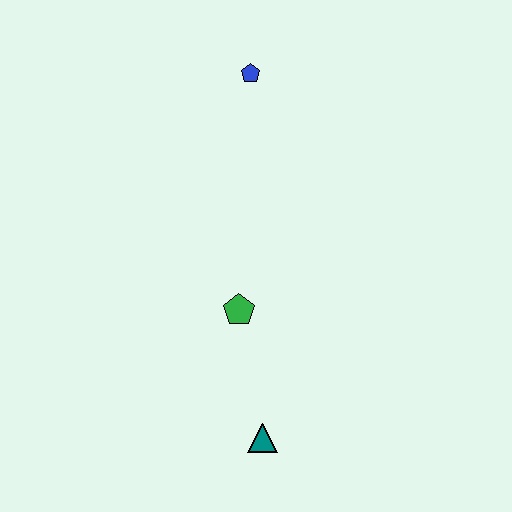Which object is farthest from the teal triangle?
The blue pentagon is farthest from the teal triangle.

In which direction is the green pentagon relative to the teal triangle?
The green pentagon is above the teal triangle.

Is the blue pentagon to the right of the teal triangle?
No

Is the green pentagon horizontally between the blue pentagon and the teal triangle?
No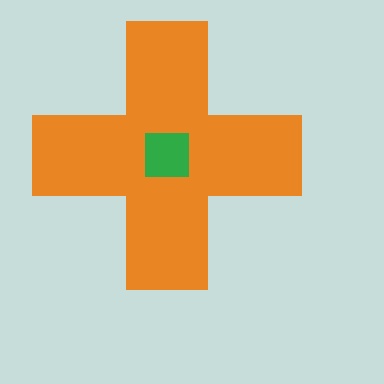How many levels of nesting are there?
2.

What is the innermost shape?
The green square.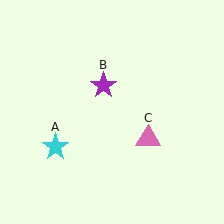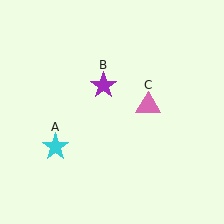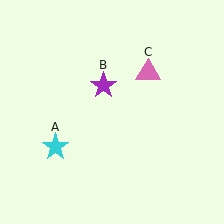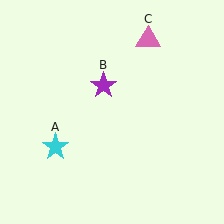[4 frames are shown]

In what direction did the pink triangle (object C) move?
The pink triangle (object C) moved up.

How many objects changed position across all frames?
1 object changed position: pink triangle (object C).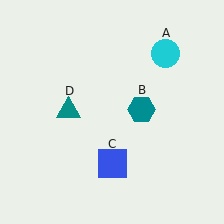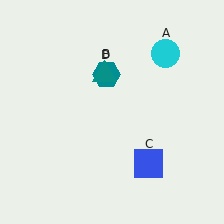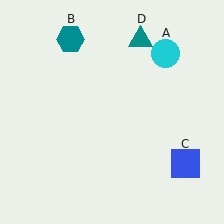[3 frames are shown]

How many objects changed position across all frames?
3 objects changed position: teal hexagon (object B), blue square (object C), teal triangle (object D).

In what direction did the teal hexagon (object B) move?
The teal hexagon (object B) moved up and to the left.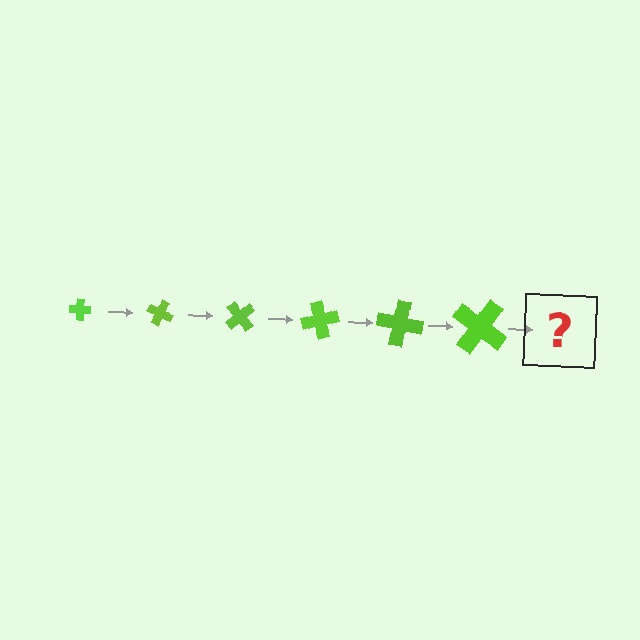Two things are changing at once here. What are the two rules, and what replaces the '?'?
The two rules are that the cross grows larger each step and it rotates 25 degrees each step. The '?' should be a cross, larger than the previous one and rotated 150 degrees from the start.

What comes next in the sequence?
The next element should be a cross, larger than the previous one and rotated 150 degrees from the start.